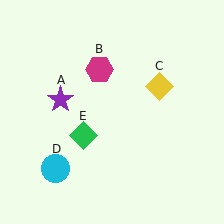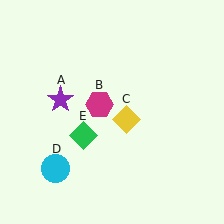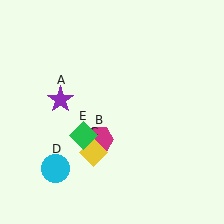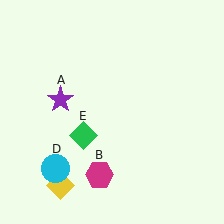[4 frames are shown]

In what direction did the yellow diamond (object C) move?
The yellow diamond (object C) moved down and to the left.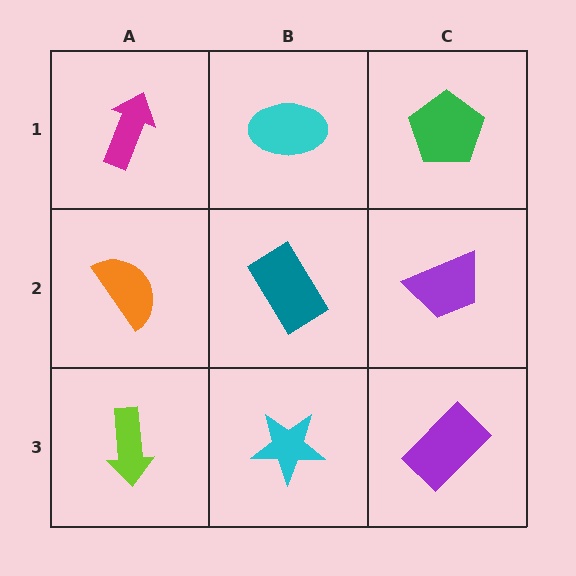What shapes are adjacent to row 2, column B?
A cyan ellipse (row 1, column B), a cyan star (row 3, column B), an orange semicircle (row 2, column A), a purple trapezoid (row 2, column C).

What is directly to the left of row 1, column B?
A magenta arrow.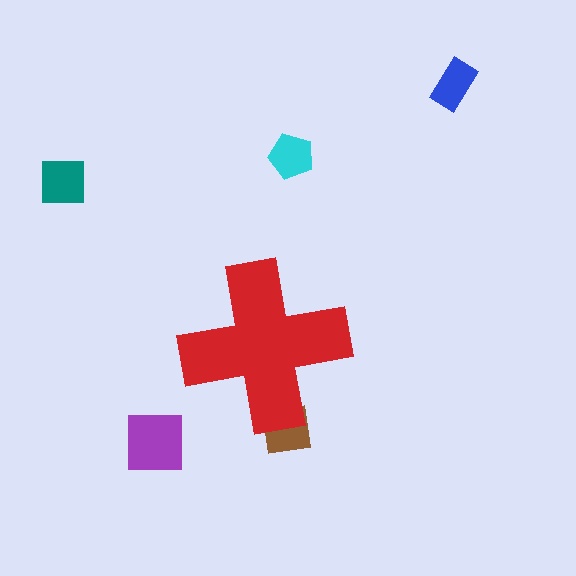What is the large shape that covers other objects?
A red cross.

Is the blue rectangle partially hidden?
No, the blue rectangle is fully visible.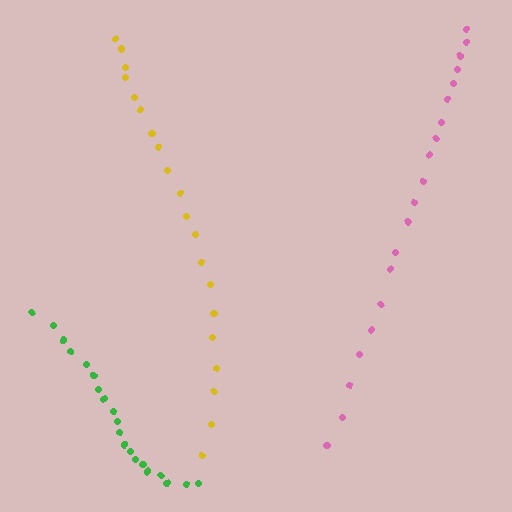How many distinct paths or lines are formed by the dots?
There are 3 distinct paths.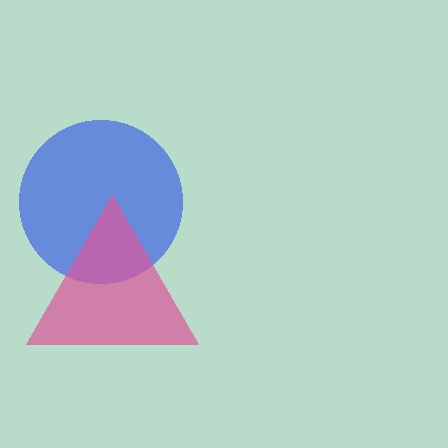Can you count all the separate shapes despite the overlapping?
Yes, there are 2 separate shapes.